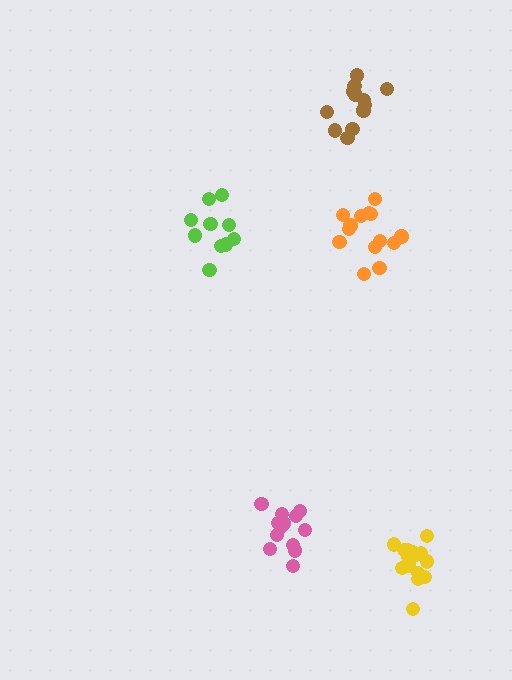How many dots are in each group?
Group 1: 14 dots, Group 2: 15 dots, Group 3: 11 dots, Group 4: 12 dots, Group 5: 13 dots (65 total).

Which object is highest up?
The brown cluster is topmost.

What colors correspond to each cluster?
The clusters are colored: orange, yellow, lime, brown, pink.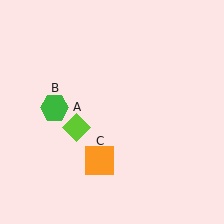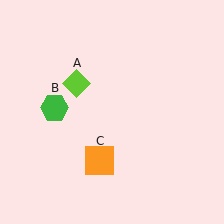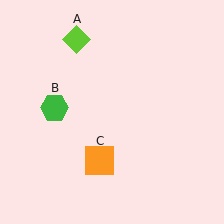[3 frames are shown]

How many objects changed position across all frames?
1 object changed position: lime diamond (object A).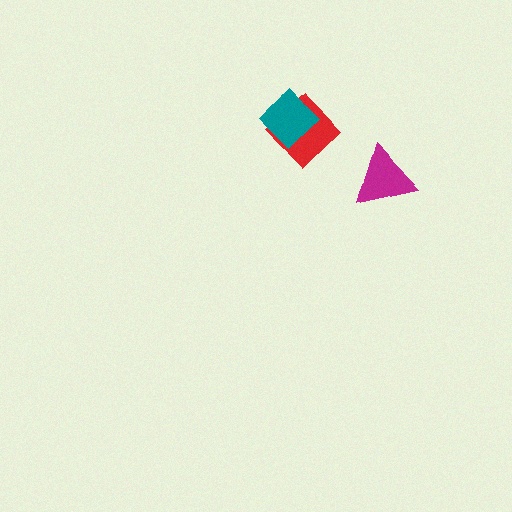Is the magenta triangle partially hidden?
No, no other shape covers it.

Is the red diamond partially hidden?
Yes, it is partially covered by another shape.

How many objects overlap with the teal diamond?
1 object overlaps with the teal diamond.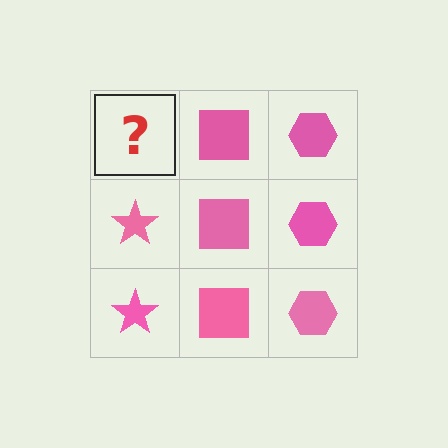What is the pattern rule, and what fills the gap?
The rule is that each column has a consistent shape. The gap should be filled with a pink star.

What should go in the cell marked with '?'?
The missing cell should contain a pink star.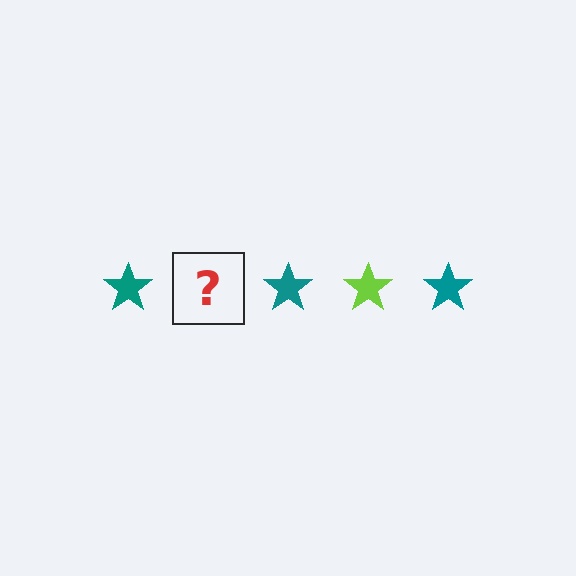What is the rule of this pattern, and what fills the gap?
The rule is that the pattern cycles through teal, lime stars. The gap should be filled with a lime star.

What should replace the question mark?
The question mark should be replaced with a lime star.